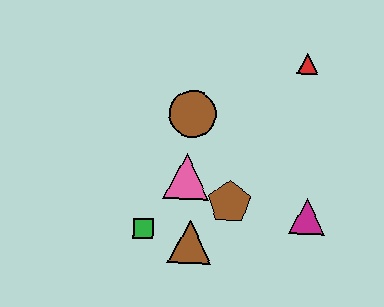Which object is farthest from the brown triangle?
The red triangle is farthest from the brown triangle.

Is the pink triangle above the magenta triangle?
Yes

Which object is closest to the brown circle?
The pink triangle is closest to the brown circle.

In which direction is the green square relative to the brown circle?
The green square is below the brown circle.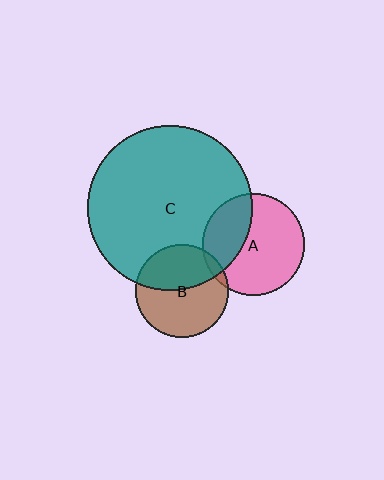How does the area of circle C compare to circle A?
Approximately 2.7 times.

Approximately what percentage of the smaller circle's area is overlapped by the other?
Approximately 35%.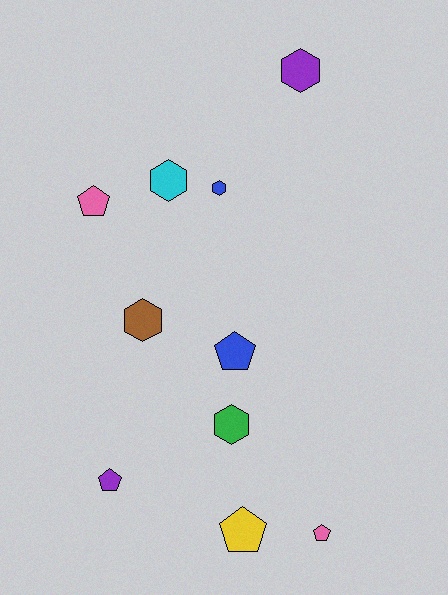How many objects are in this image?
There are 10 objects.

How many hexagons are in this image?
There are 5 hexagons.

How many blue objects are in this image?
There are 2 blue objects.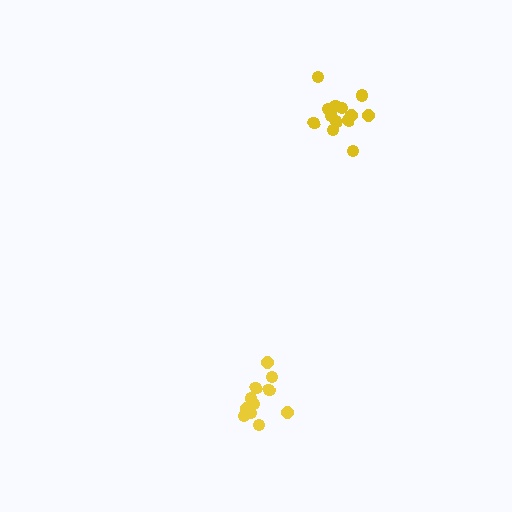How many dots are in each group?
Group 1: 14 dots, Group 2: 11 dots (25 total).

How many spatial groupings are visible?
There are 2 spatial groupings.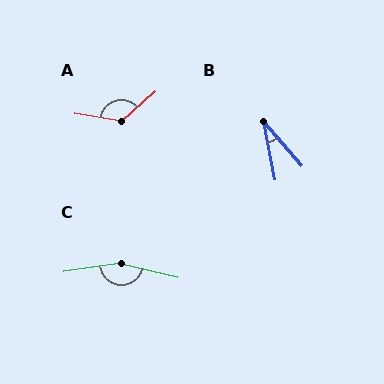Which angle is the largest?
C, at approximately 158 degrees.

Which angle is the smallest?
B, at approximately 30 degrees.